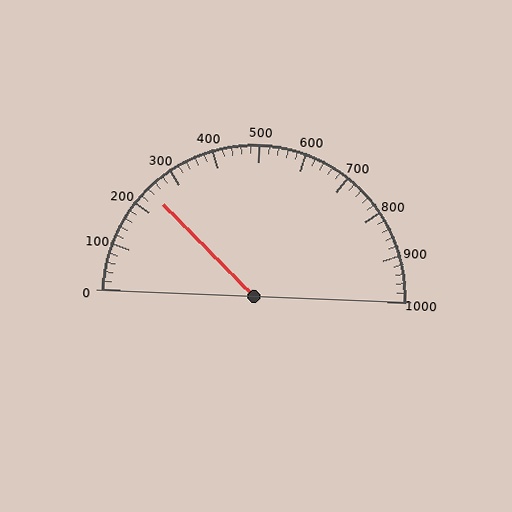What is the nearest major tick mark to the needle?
The nearest major tick mark is 200.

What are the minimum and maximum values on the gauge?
The gauge ranges from 0 to 1000.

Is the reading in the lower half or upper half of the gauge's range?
The reading is in the lower half of the range (0 to 1000).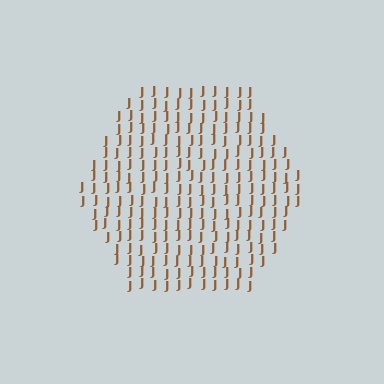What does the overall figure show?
The overall figure shows a hexagon.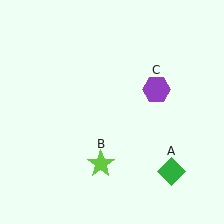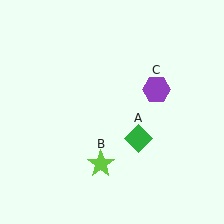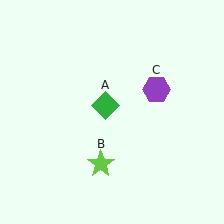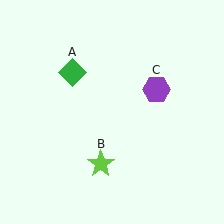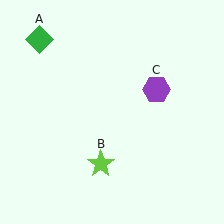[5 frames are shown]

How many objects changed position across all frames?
1 object changed position: green diamond (object A).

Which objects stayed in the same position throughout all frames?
Lime star (object B) and purple hexagon (object C) remained stationary.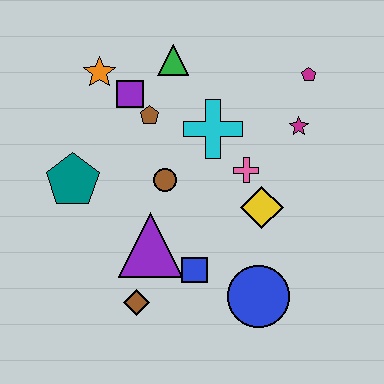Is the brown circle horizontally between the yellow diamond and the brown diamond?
Yes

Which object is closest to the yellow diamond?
The pink cross is closest to the yellow diamond.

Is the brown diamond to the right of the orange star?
Yes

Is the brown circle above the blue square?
Yes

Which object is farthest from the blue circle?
The orange star is farthest from the blue circle.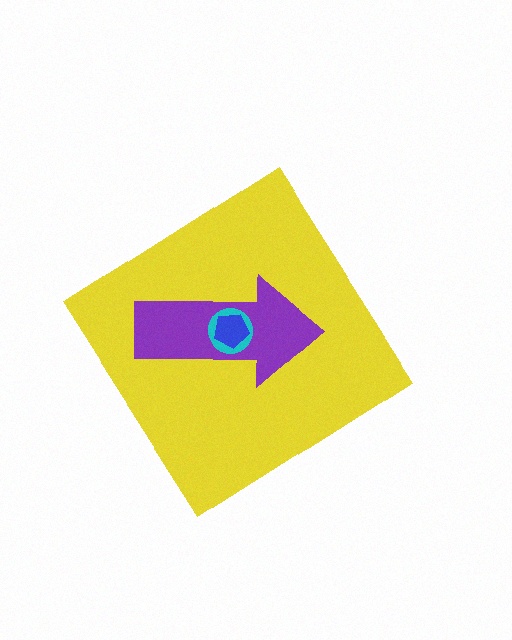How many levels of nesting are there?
4.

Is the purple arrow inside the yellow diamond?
Yes.